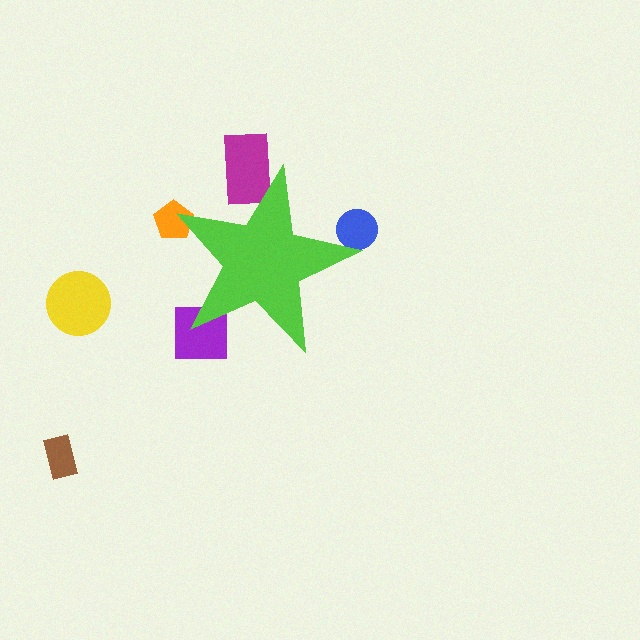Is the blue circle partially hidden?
Yes, the blue circle is partially hidden behind the lime star.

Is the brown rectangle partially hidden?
No, the brown rectangle is fully visible.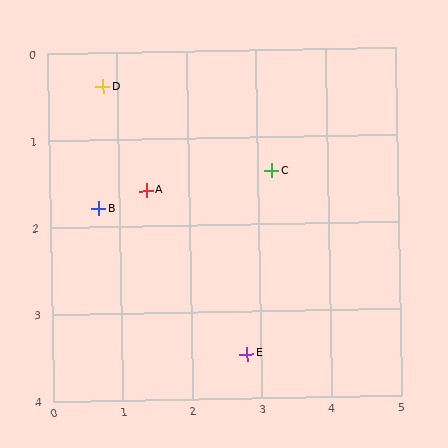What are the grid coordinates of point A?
Point A is at approximately (1.4, 1.6).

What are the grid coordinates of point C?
Point C is at approximately (3.2, 1.4).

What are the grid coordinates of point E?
Point E is at approximately (2.8, 3.5).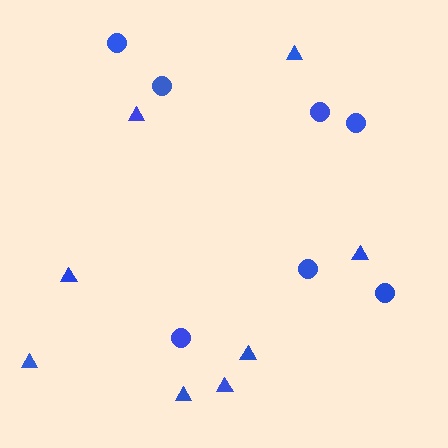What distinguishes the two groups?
There are 2 groups: one group of circles (7) and one group of triangles (8).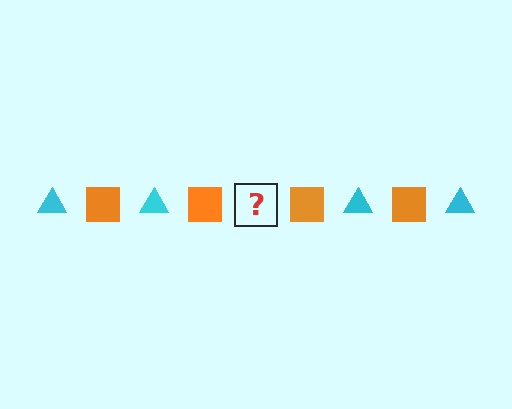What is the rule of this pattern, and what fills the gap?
The rule is that the pattern alternates between cyan triangle and orange square. The gap should be filled with a cyan triangle.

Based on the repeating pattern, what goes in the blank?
The blank should be a cyan triangle.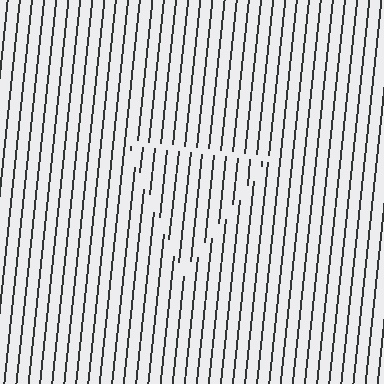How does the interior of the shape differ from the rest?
The interior of the shape contains the same grating, shifted by half a period — the contour is defined by the phase discontinuity where line-ends from the inner and outer gratings abut.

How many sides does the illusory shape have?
3 sides — the line-ends trace a triangle.